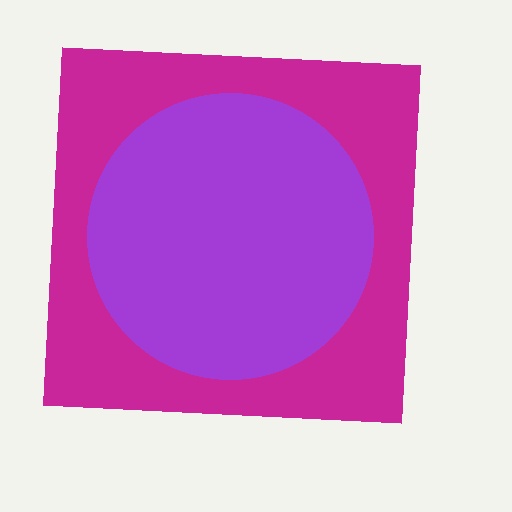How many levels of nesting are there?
2.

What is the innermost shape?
The purple circle.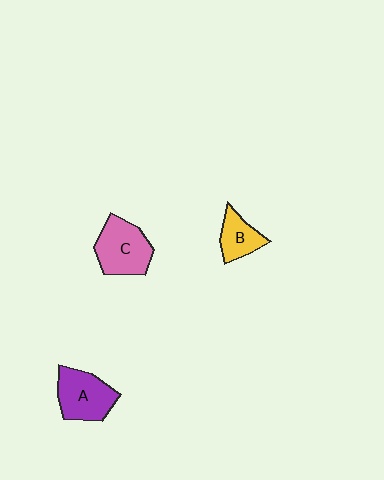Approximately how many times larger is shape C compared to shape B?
Approximately 1.7 times.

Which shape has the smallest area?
Shape B (yellow).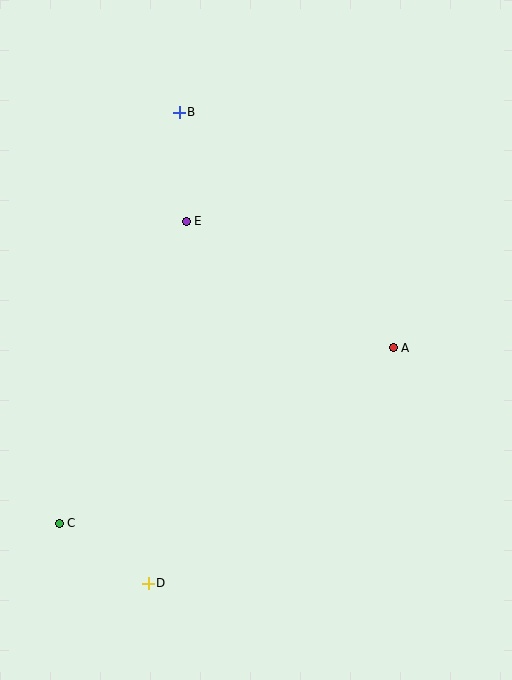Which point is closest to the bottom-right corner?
Point A is closest to the bottom-right corner.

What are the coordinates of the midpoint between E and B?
The midpoint between E and B is at (183, 167).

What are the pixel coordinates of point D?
Point D is at (148, 583).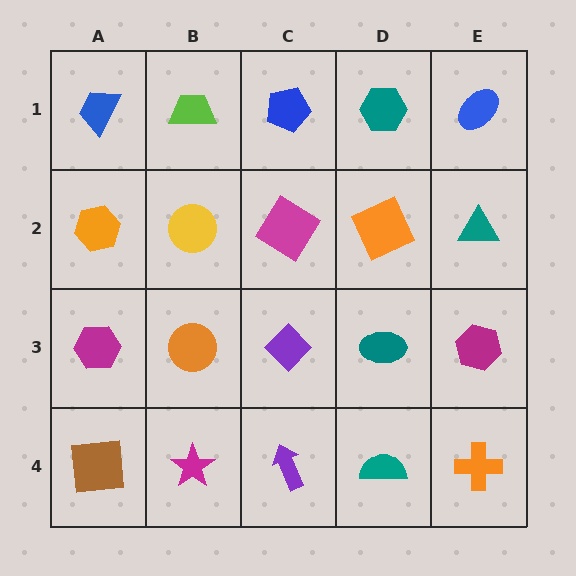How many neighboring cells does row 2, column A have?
3.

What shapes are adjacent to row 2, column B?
A lime trapezoid (row 1, column B), an orange circle (row 3, column B), an orange hexagon (row 2, column A), a magenta diamond (row 2, column C).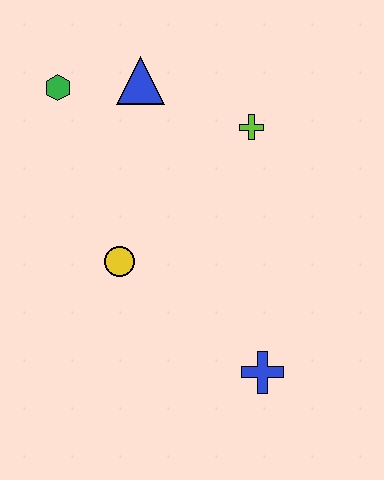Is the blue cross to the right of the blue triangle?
Yes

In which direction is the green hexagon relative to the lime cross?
The green hexagon is to the left of the lime cross.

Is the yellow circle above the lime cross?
No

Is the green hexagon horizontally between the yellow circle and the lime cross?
No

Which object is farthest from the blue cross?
The green hexagon is farthest from the blue cross.